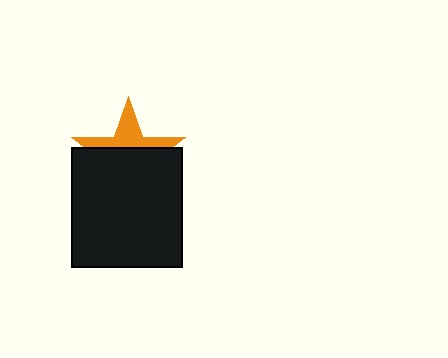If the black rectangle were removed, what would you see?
You would see the complete orange star.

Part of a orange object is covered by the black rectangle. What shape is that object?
It is a star.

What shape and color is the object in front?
The object in front is a black rectangle.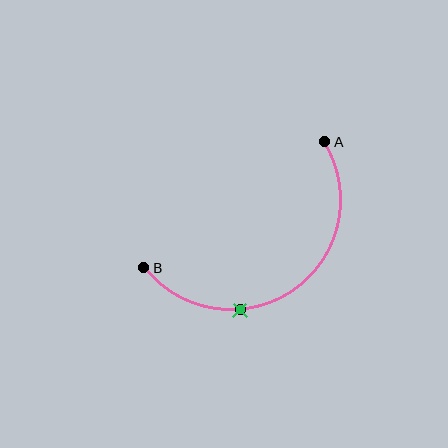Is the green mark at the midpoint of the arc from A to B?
No. The green mark lies on the arc but is closer to endpoint B. The arc midpoint would be at the point on the curve equidistant along the arc from both A and B.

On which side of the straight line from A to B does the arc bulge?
The arc bulges below and to the right of the straight line connecting A and B.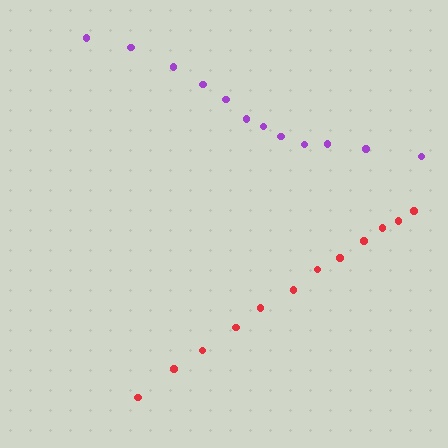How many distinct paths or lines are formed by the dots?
There are 2 distinct paths.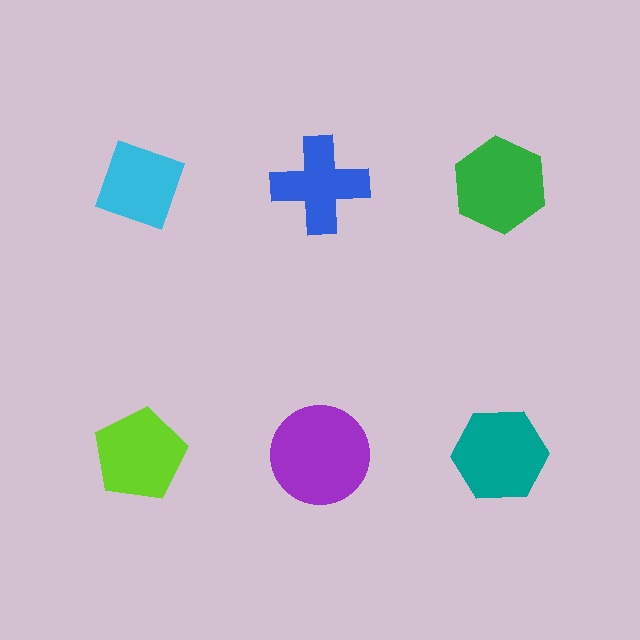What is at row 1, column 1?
A cyan diamond.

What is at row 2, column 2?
A purple circle.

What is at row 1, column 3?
A green hexagon.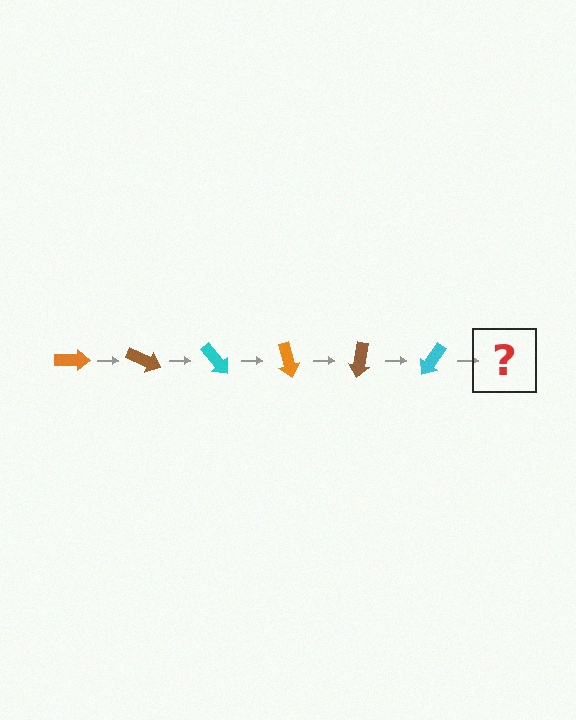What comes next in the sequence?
The next element should be an orange arrow, rotated 150 degrees from the start.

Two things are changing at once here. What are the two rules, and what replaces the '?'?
The two rules are that it rotates 25 degrees each step and the color cycles through orange, brown, and cyan. The '?' should be an orange arrow, rotated 150 degrees from the start.